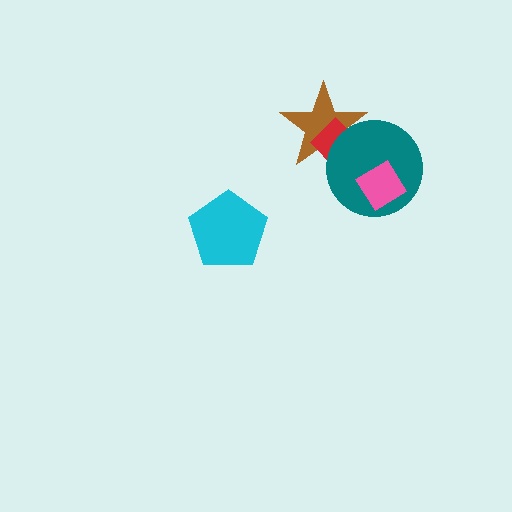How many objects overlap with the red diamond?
2 objects overlap with the red diamond.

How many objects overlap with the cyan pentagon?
0 objects overlap with the cyan pentagon.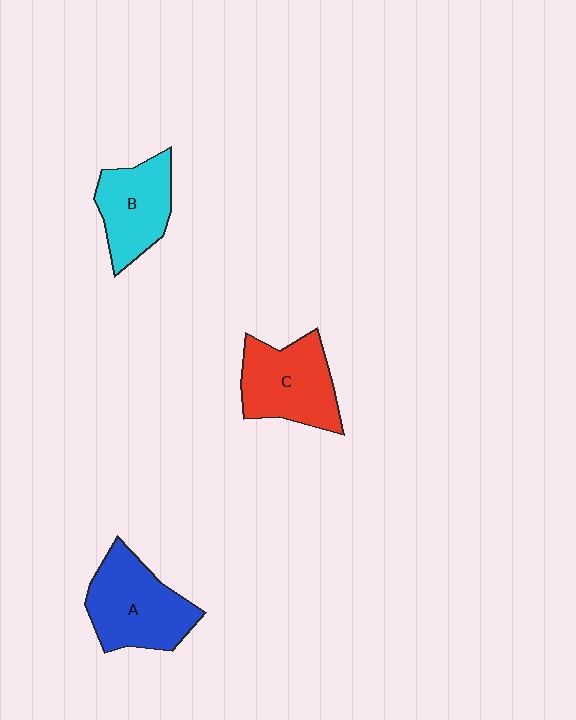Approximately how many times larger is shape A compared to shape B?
Approximately 1.3 times.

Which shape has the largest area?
Shape A (blue).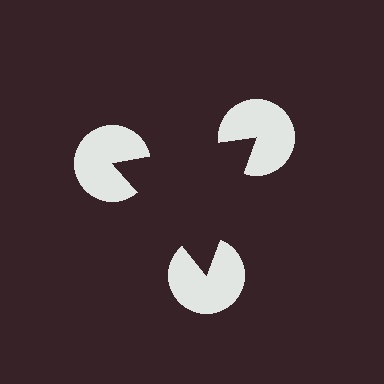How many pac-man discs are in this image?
There are 3 — one at each vertex of the illusory triangle.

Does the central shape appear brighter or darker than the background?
It typically appears slightly darker than the background, even though no actual brightness change is drawn.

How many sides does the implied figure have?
3 sides.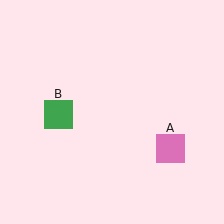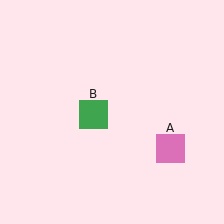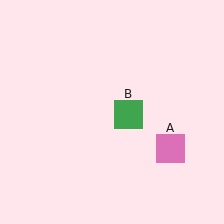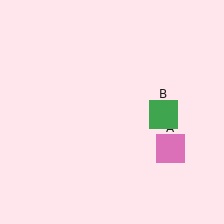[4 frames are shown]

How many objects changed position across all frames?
1 object changed position: green square (object B).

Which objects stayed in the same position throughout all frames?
Pink square (object A) remained stationary.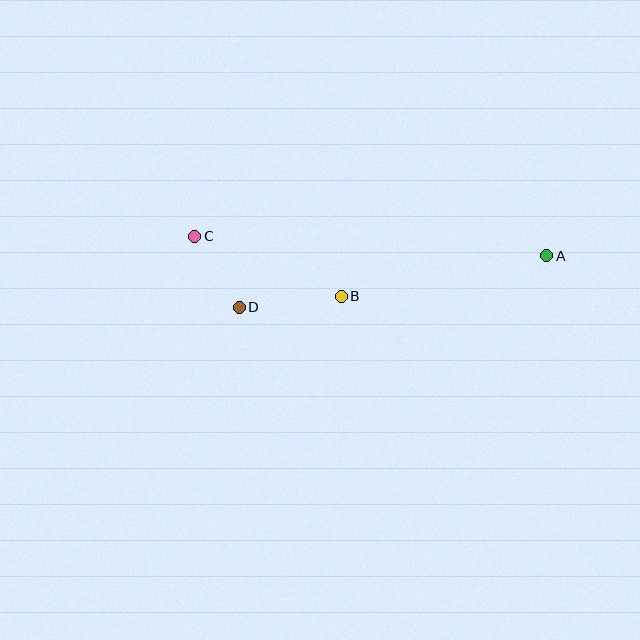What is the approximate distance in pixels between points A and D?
The distance between A and D is approximately 312 pixels.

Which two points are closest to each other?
Points C and D are closest to each other.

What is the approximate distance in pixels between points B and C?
The distance between B and C is approximately 158 pixels.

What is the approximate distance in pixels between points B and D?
The distance between B and D is approximately 103 pixels.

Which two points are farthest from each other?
Points A and C are farthest from each other.